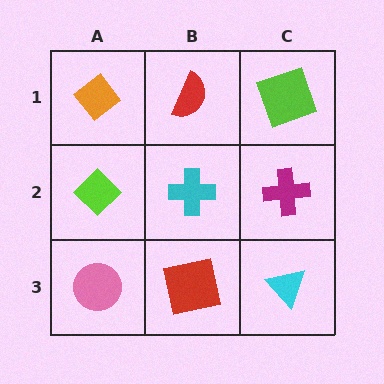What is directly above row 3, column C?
A magenta cross.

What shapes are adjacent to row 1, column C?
A magenta cross (row 2, column C), a red semicircle (row 1, column B).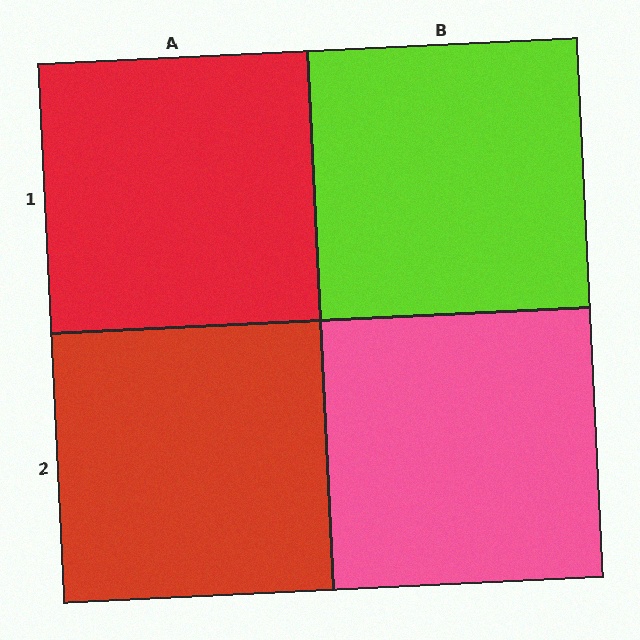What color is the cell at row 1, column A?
Red.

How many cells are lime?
1 cell is lime.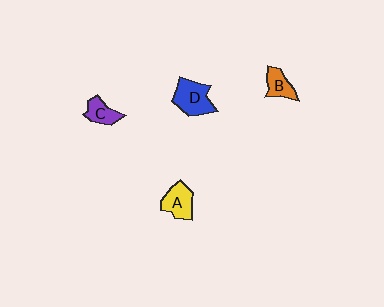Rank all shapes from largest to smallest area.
From largest to smallest: D (blue), A (yellow), B (orange), C (purple).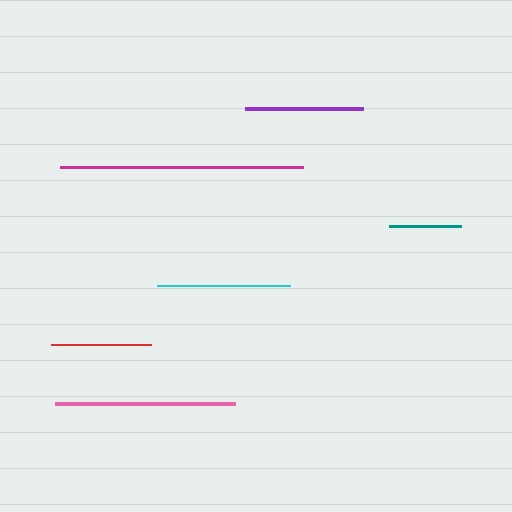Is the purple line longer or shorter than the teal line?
The purple line is longer than the teal line.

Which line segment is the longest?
The magenta line is the longest at approximately 243 pixels.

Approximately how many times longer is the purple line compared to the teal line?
The purple line is approximately 1.6 times the length of the teal line.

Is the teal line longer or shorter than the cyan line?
The cyan line is longer than the teal line.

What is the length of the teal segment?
The teal segment is approximately 72 pixels long.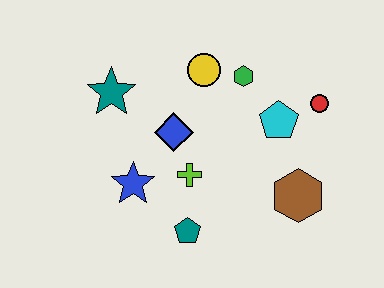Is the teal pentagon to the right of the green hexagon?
No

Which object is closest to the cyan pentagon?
The red circle is closest to the cyan pentagon.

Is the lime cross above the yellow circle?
No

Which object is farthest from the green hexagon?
The teal pentagon is farthest from the green hexagon.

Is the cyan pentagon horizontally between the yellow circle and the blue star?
No